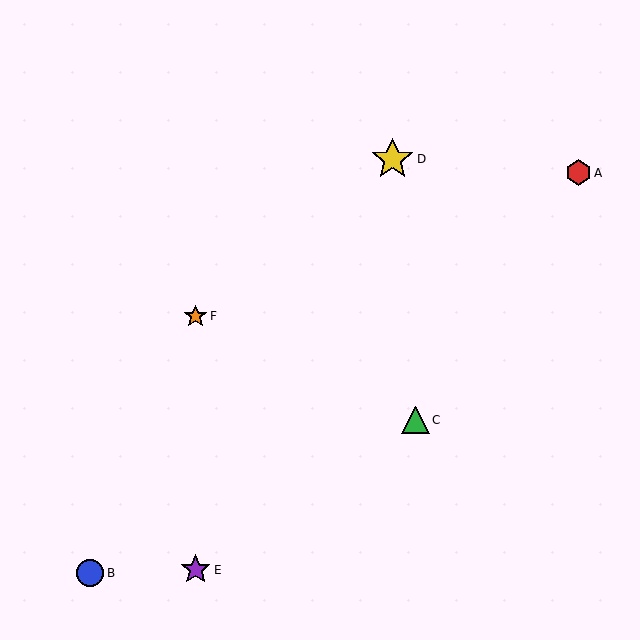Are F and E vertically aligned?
Yes, both are at x≈196.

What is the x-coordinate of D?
Object D is at x≈393.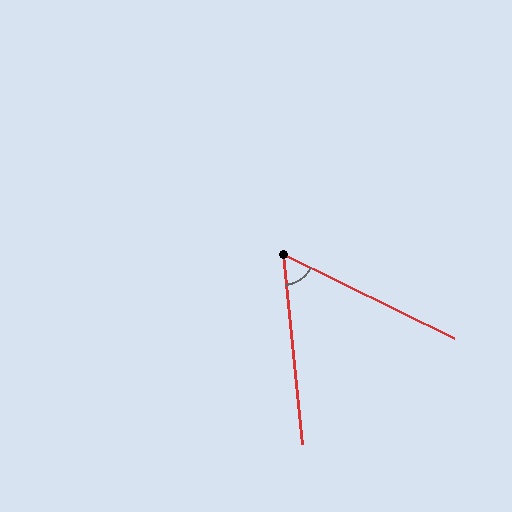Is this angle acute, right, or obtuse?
It is acute.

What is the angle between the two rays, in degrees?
Approximately 58 degrees.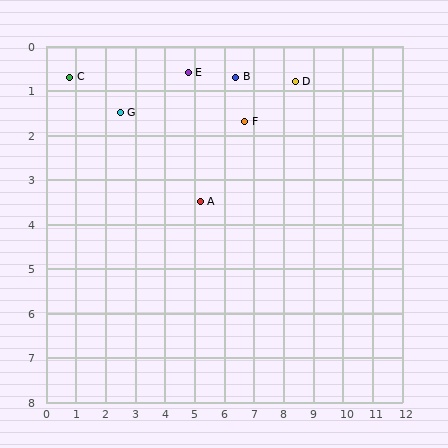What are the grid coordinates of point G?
Point G is at approximately (2.5, 1.5).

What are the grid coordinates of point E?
Point E is at approximately (4.8, 0.6).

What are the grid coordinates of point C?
Point C is at approximately (0.8, 0.7).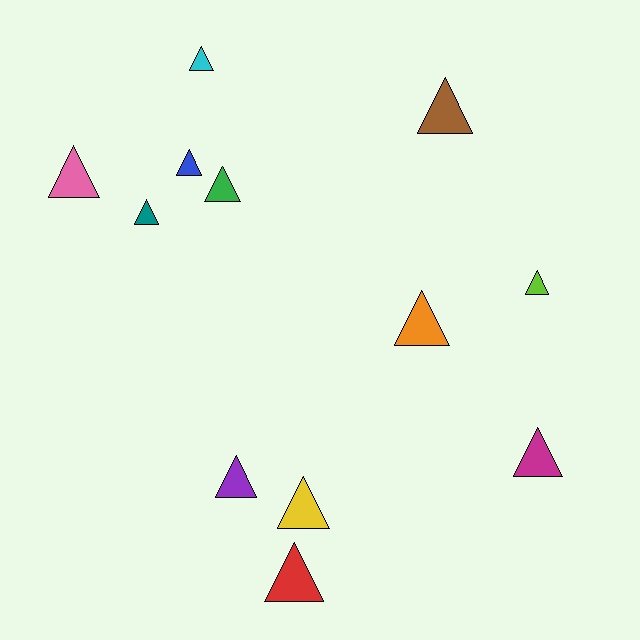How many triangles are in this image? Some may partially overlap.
There are 12 triangles.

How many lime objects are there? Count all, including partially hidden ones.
There is 1 lime object.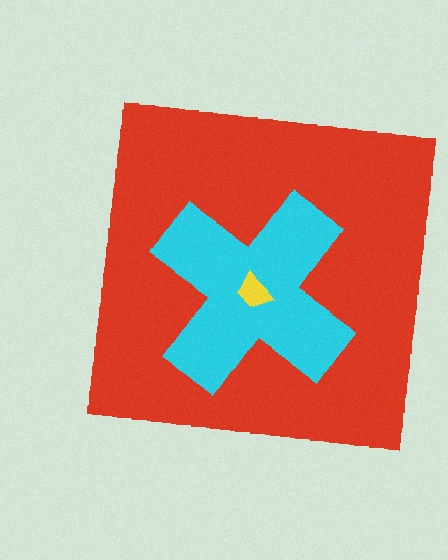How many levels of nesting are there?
3.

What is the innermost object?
The yellow trapezoid.